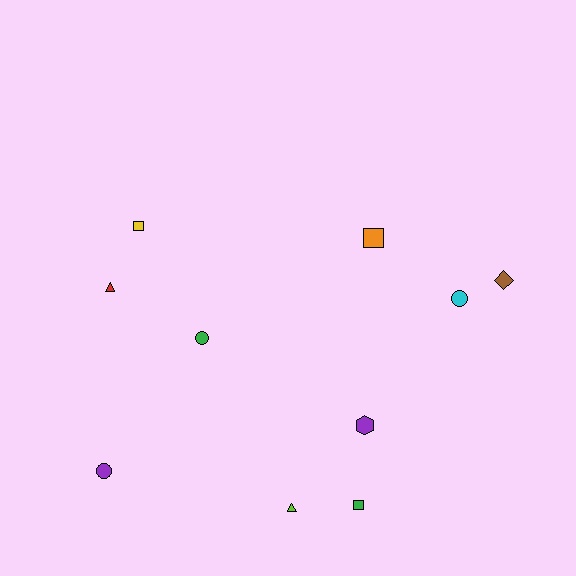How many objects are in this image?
There are 10 objects.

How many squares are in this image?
There are 3 squares.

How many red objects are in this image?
There is 1 red object.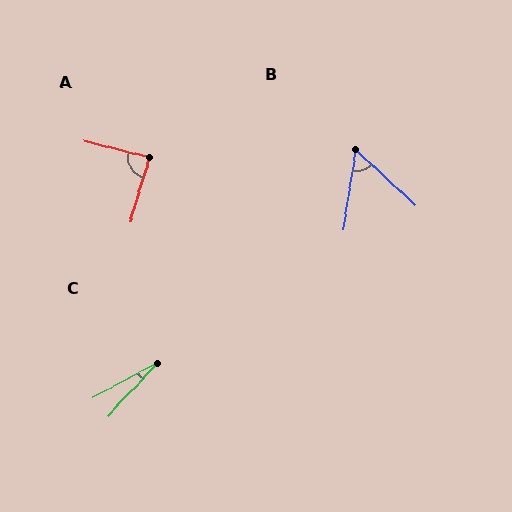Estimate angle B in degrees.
Approximately 56 degrees.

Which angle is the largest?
A, at approximately 87 degrees.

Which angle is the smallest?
C, at approximately 18 degrees.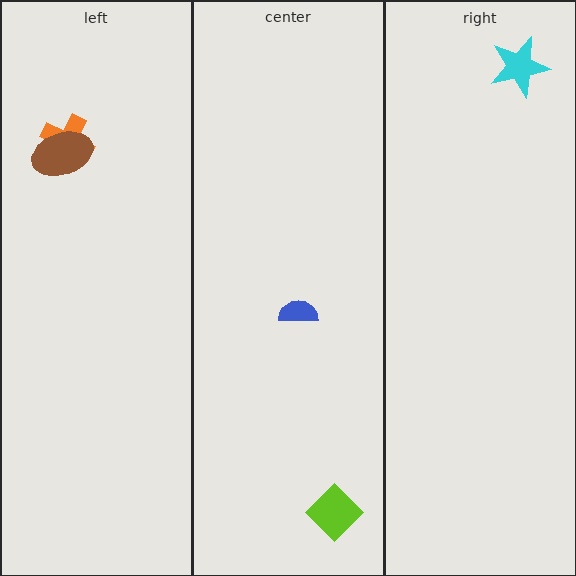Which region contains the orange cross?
The left region.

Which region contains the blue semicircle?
The center region.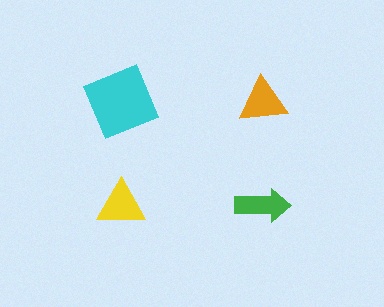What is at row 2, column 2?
A green arrow.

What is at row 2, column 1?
A yellow triangle.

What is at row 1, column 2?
An orange triangle.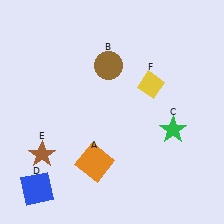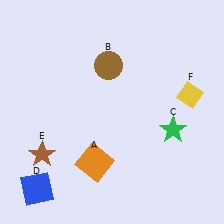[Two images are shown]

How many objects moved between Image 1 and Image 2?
1 object moved between the two images.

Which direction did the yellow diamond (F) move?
The yellow diamond (F) moved right.